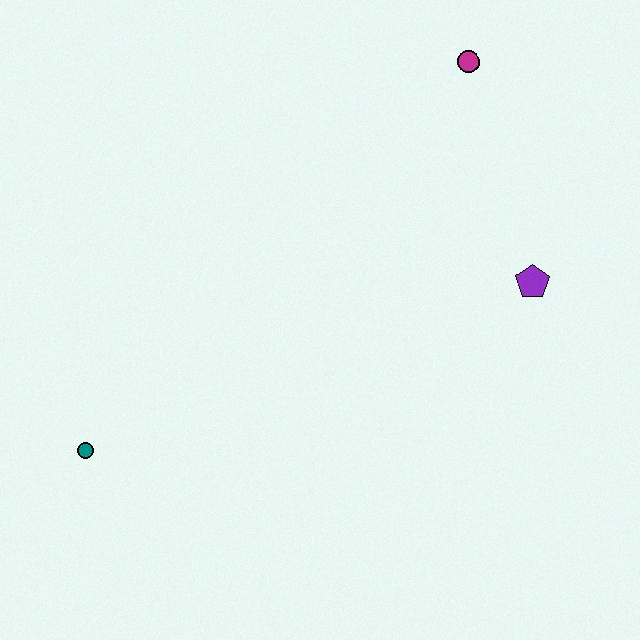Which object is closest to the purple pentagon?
The magenta circle is closest to the purple pentagon.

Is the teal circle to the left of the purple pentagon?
Yes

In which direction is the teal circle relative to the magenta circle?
The teal circle is below the magenta circle.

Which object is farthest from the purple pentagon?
The teal circle is farthest from the purple pentagon.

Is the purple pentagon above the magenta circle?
No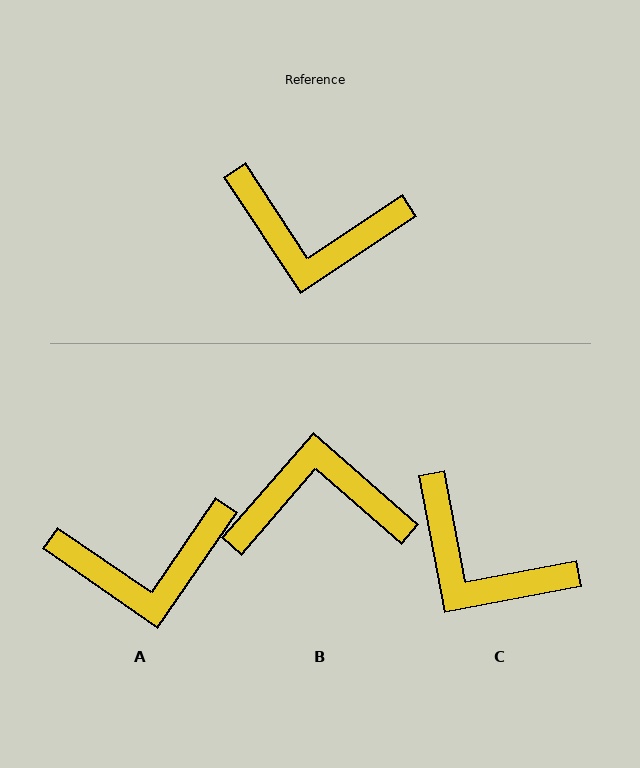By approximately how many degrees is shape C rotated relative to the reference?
Approximately 23 degrees clockwise.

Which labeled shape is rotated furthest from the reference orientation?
B, about 164 degrees away.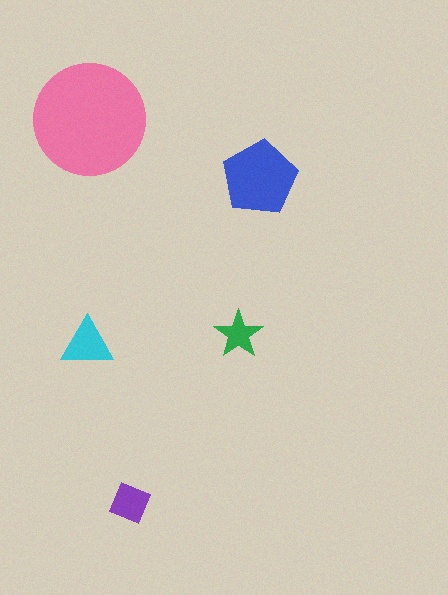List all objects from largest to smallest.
The pink circle, the blue pentagon, the cyan triangle, the purple diamond, the green star.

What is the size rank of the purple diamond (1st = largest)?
4th.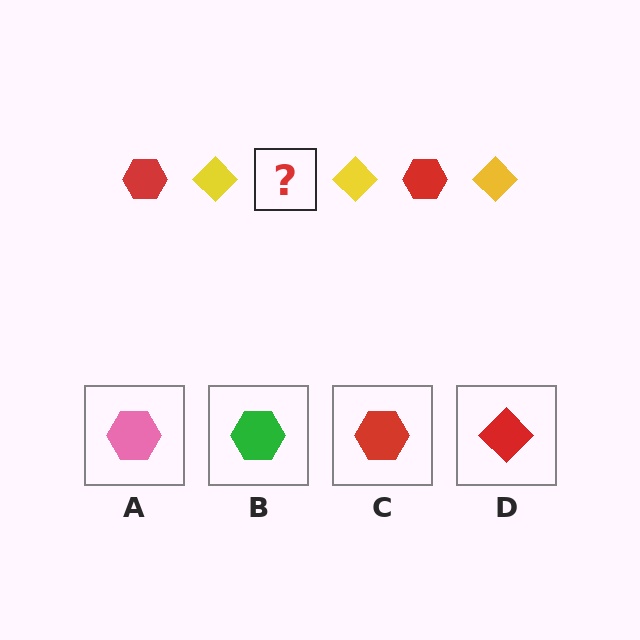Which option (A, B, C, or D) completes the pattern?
C.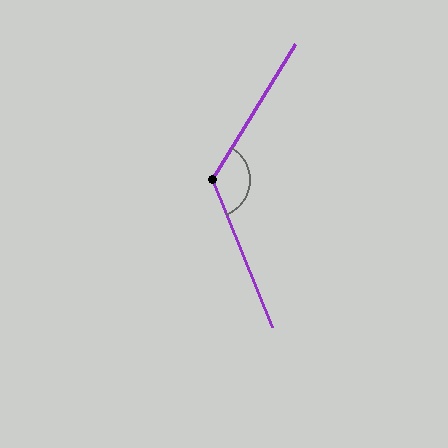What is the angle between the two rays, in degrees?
Approximately 126 degrees.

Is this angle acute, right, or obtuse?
It is obtuse.